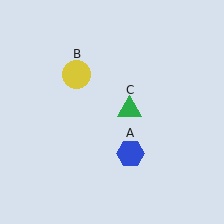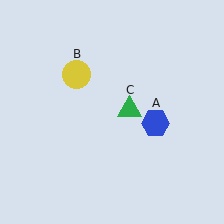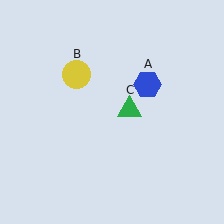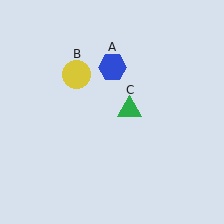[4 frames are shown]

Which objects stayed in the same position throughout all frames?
Yellow circle (object B) and green triangle (object C) remained stationary.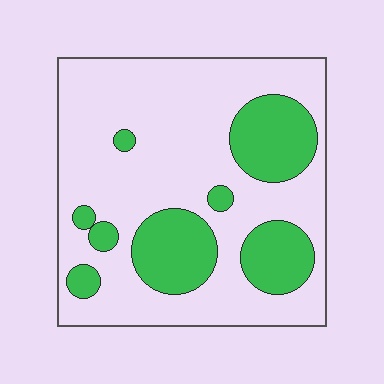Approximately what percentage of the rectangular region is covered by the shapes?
Approximately 25%.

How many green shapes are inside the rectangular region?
8.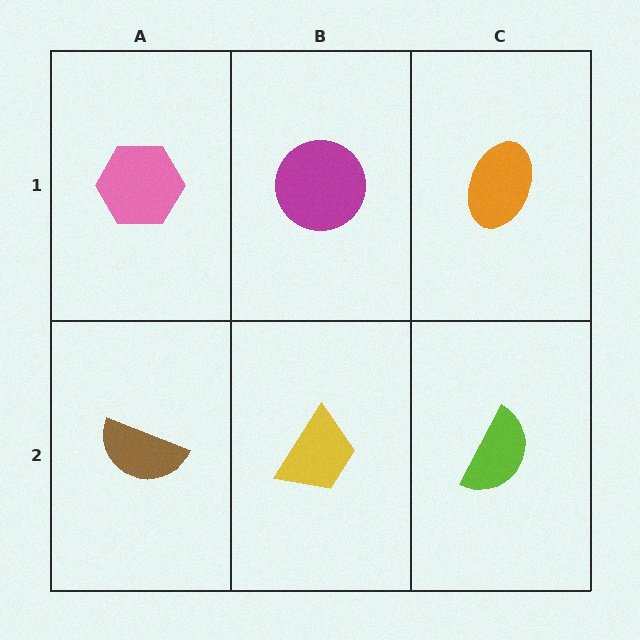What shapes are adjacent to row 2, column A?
A pink hexagon (row 1, column A), a yellow trapezoid (row 2, column B).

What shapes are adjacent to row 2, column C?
An orange ellipse (row 1, column C), a yellow trapezoid (row 2, column B).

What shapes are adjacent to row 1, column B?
A yellow trapezoid (row 2, column B), a pink hexagon (row 1, column A), an orange ellipse (row 1, column C).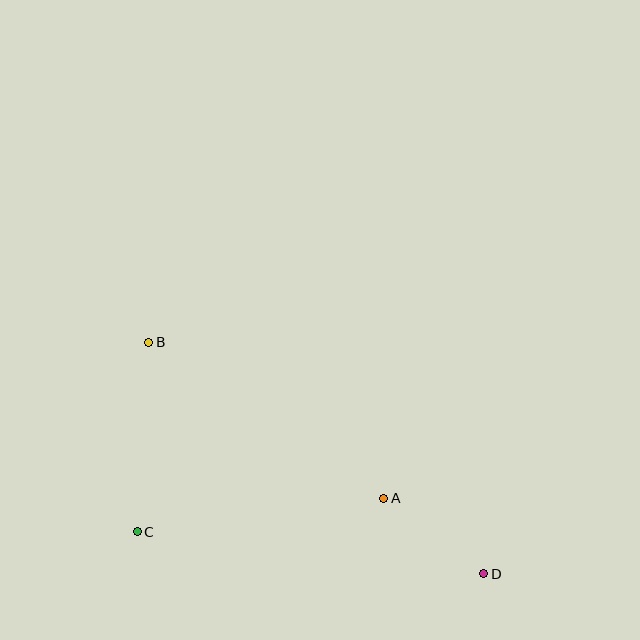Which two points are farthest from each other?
Points B and D are farthest from each other.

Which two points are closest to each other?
Points A and D are closest to each other.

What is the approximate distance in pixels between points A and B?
The distance between A and B is approximately 282 pixels.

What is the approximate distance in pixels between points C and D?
The distance between C and D is approximately 349 pixels.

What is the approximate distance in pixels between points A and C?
The distance between A and C is approximately 249 pixels.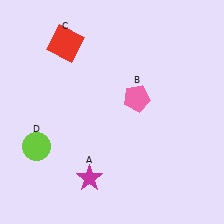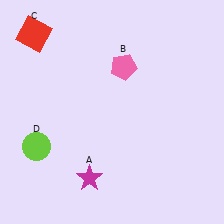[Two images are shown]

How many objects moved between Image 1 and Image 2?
2 objects moved between the two images.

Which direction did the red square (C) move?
The red square (C) moved left.